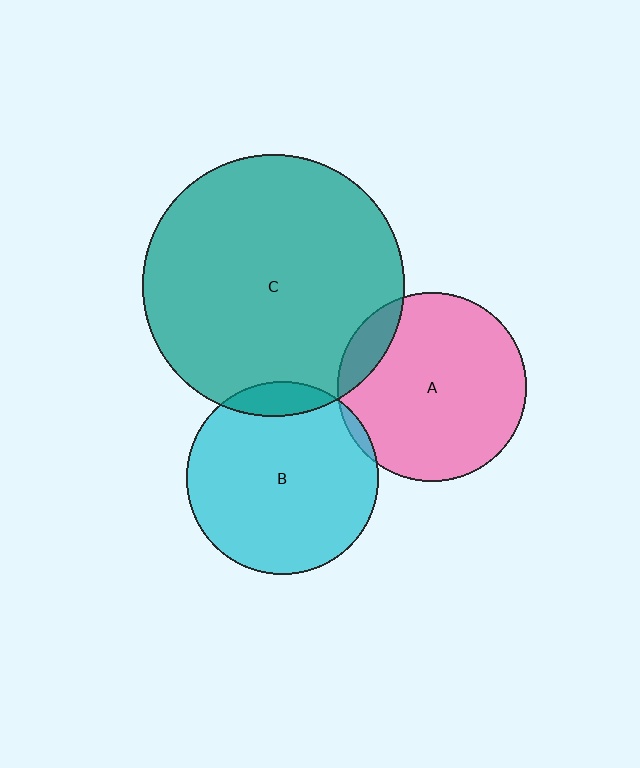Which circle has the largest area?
Circle C (teal).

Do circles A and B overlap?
Yes.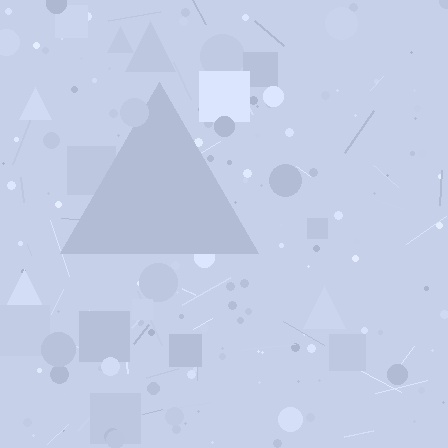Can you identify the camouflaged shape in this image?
The camouflaged shape is a triangle.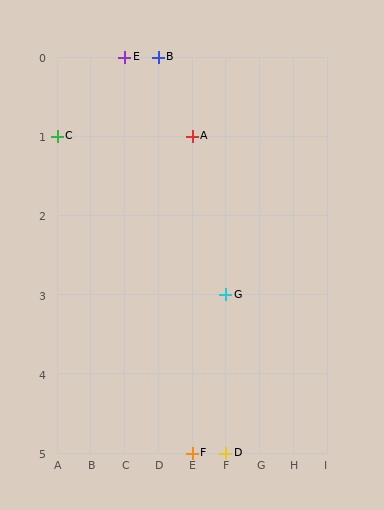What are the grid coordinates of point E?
Point E is at grid coordinates (C, 0).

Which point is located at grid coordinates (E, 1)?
Point A is at (E, 1).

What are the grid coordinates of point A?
Point A is at grid coordinates (E, 1).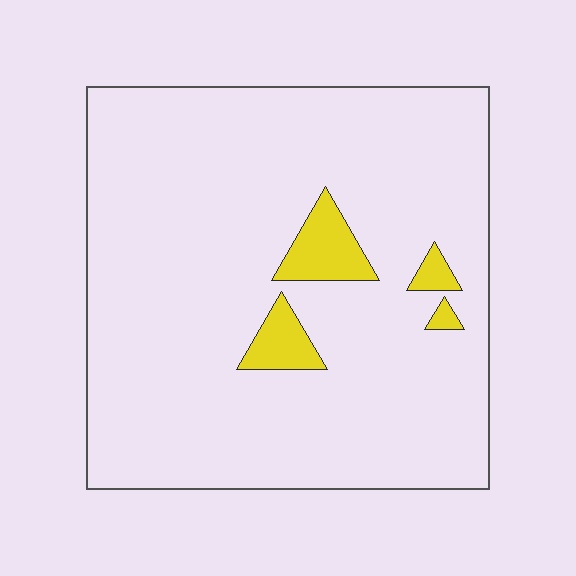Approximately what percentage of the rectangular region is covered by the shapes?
Approximately 5%.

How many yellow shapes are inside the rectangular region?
4.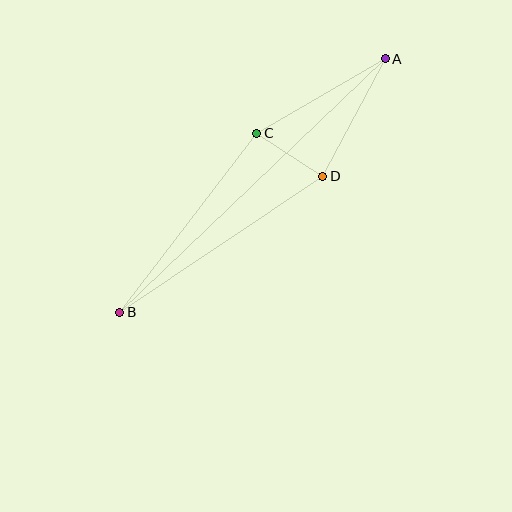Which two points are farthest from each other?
Points A and B are farthest from each other.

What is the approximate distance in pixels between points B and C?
The distance between B and C is approximately 226 pixels.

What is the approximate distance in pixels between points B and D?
The distance between B and D is approximately 244 pixels.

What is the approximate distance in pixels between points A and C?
The distance between A and C is approximately 148 pixels.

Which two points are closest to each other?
Points C and D are closest to each other.